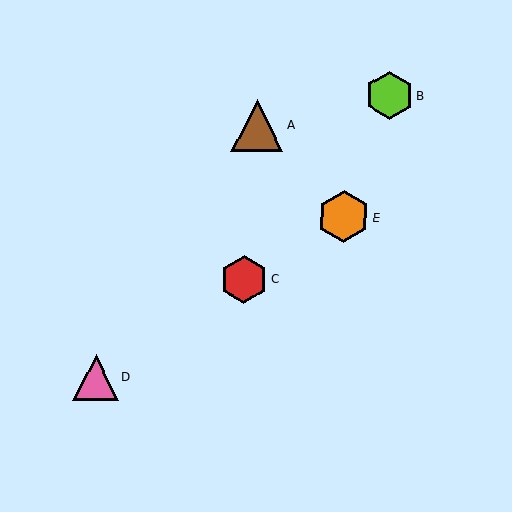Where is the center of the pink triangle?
The center of the pink triangle is at (96, 377).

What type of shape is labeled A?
Shape A is a brown triangle.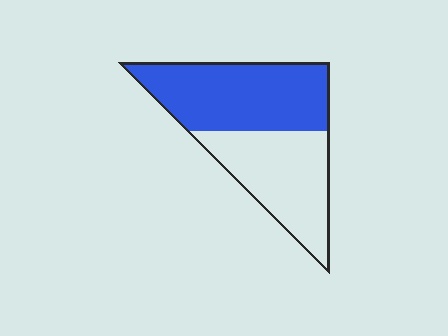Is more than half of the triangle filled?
Yes.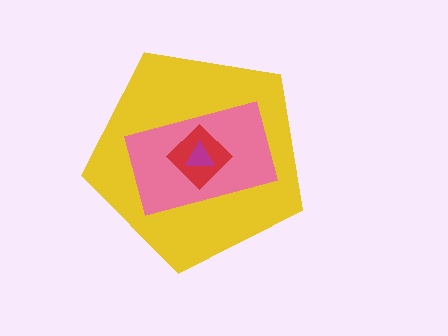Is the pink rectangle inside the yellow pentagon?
Yes.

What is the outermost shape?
The yellow pentagon.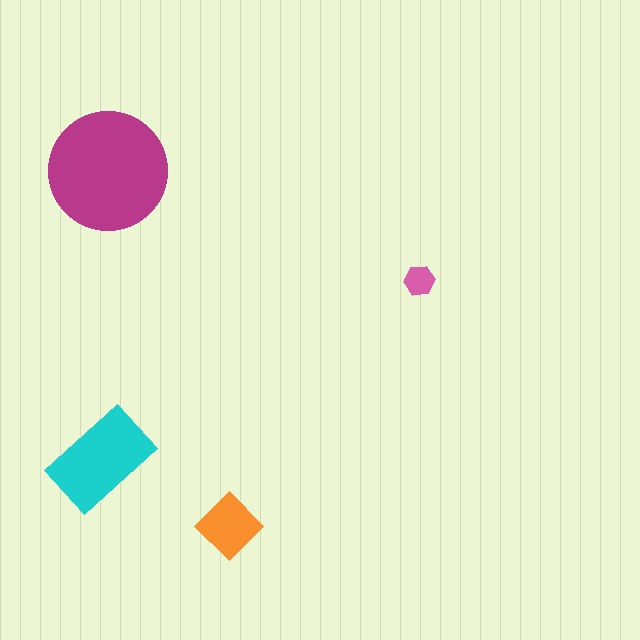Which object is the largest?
The magenta circle.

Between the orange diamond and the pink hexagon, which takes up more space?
The orange diamond.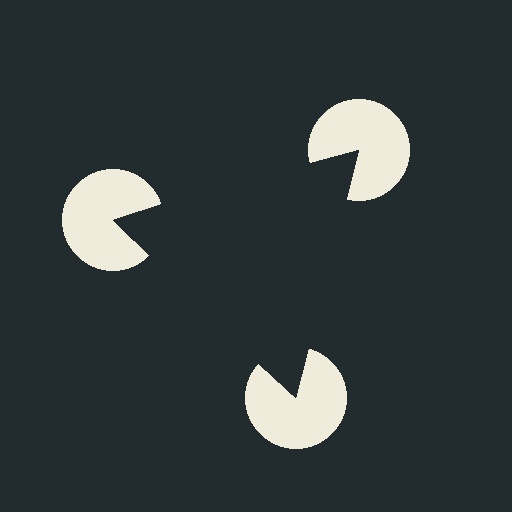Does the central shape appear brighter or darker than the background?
It typically appears slightly darker than the background, even though no actual brightness change is drawn.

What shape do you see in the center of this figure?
An illusory triangle — its edges are inferred from the aligned wedge cuts in the pac-man discs, not physically drawn.